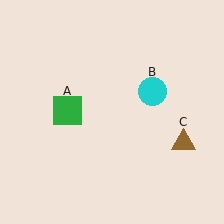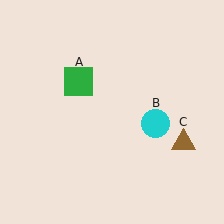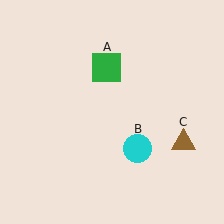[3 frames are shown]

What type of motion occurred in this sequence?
The green square (object A), cyan circle (object B) rotated clockwise around the center of the scene.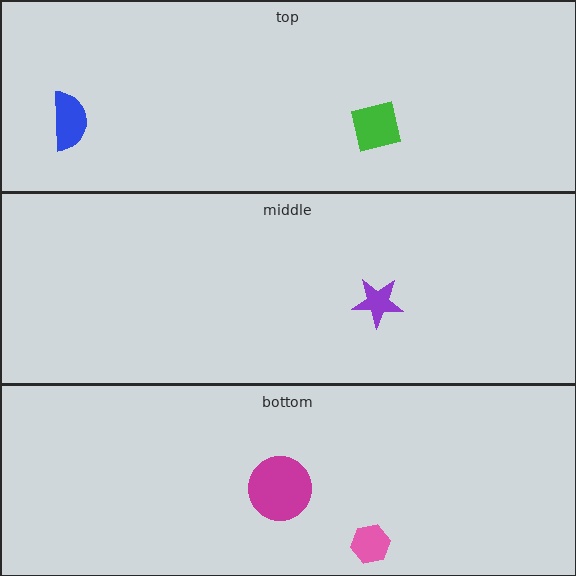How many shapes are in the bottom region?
2.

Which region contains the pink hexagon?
The bottom region.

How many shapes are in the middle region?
1.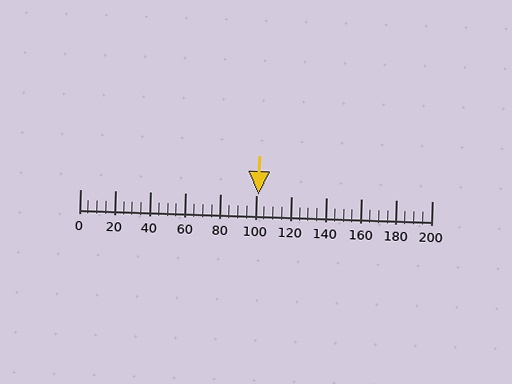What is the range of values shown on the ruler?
The ruler shows values from 0 to 200.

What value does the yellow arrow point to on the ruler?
The yellow arrow points to approximately 101.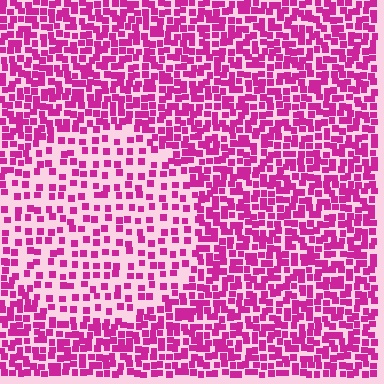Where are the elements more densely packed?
The elements are more densely packed outside the circle boundary.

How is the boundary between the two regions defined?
The boundary is defined by a change in element density (approximately 2.0x ratio). All elements are the same color, size, and shape.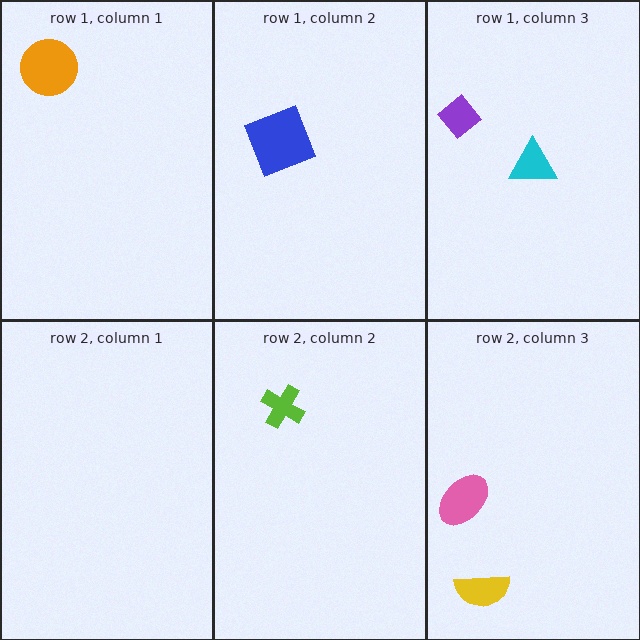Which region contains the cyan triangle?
The row 1, column 3 region.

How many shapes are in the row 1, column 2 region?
1.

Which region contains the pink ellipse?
The row 2, column 3 region.